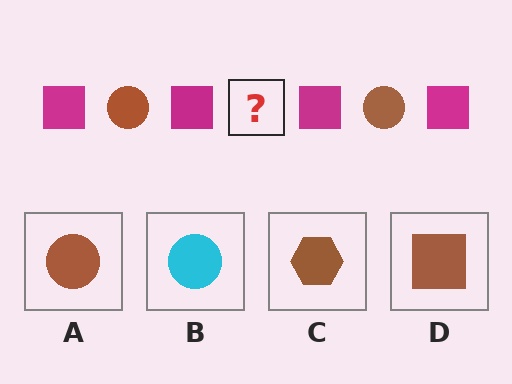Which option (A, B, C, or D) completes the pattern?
A.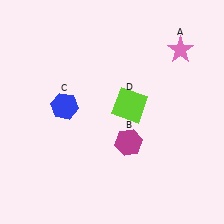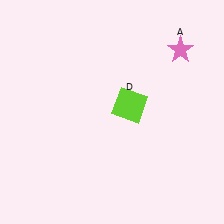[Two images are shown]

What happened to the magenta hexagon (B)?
The magenta hexagon (B) was removed in Image 2. It was in the bottom-right area of Image 1.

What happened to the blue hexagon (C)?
The blue hexagon (C) was removed in Image 2. It was in the top-left area of Image 1.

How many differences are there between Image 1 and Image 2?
There are 2 differences between the two images.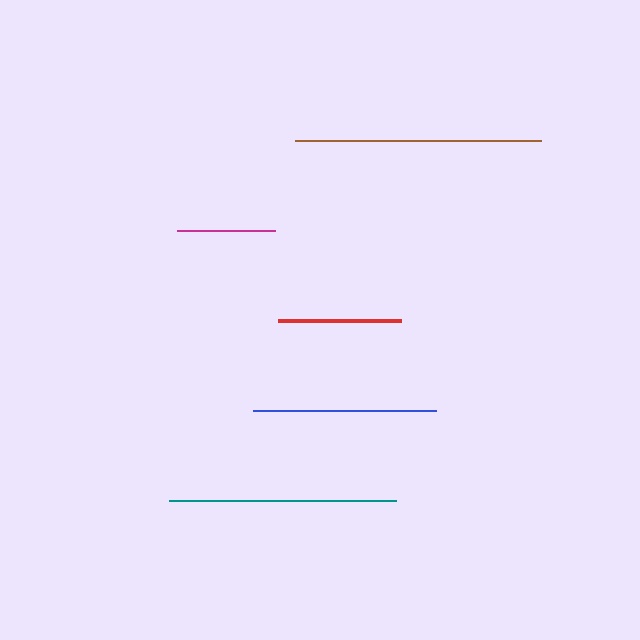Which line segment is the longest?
The brown line is the longest at approximately 246 pixels.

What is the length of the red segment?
The red segment is approximately 123 pixels long.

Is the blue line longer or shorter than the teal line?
The teal line is longer than the blue line.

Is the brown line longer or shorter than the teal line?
The brown line is longer than the teal line.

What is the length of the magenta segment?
The magenta segment is approximately 98 pixels long.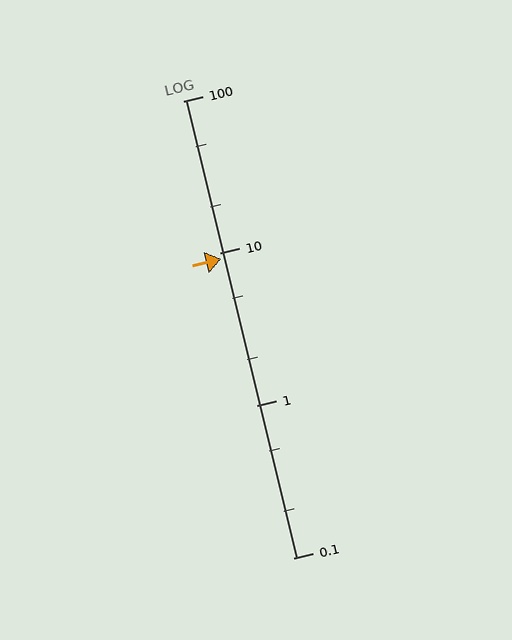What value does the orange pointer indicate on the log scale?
The pointer indicates approximately 9.2.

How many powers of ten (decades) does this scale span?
The scale spans 3 decades, from 0.1 to 100.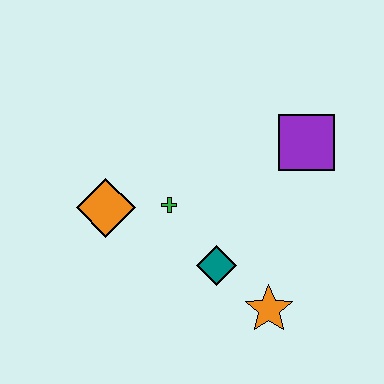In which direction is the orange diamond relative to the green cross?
The orange diamond is to the left of the green cross.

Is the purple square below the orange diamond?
No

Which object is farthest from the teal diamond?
The purple square is farthest from the teal diamond.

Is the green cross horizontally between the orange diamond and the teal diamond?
Yes